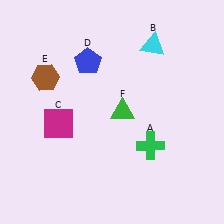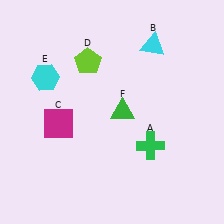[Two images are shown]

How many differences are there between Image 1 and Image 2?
There are 2 differences between the two images.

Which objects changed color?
D changed from blue to lime. E changed from brown to cyan.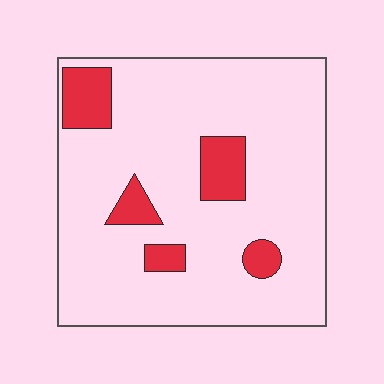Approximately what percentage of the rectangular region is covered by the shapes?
Approximately 15%.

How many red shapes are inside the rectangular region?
5.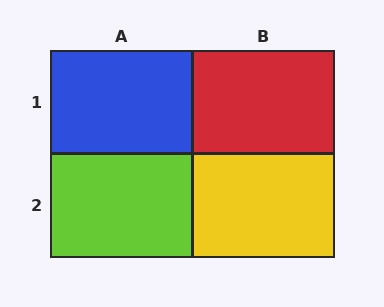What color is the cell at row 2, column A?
Lime.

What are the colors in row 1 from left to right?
Blue, red.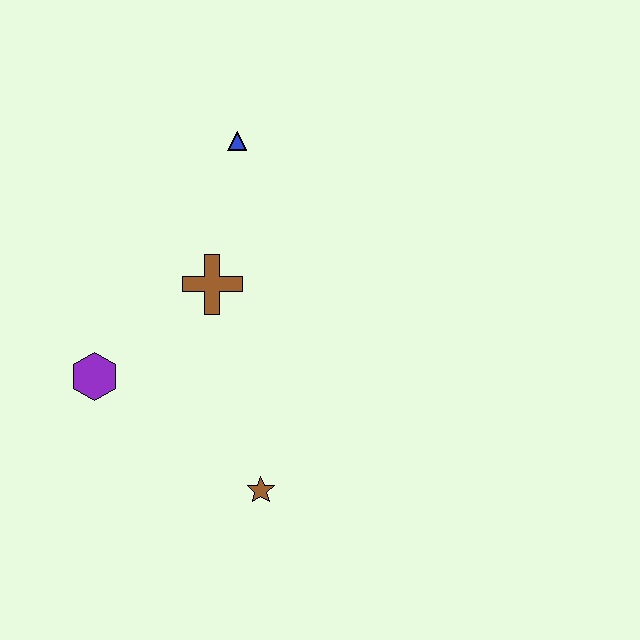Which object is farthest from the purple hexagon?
The blue triangle is farthest from the purple hexagon.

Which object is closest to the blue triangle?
The brown cross is closest to the blue triangle.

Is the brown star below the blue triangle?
Yes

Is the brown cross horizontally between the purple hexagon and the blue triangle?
Yes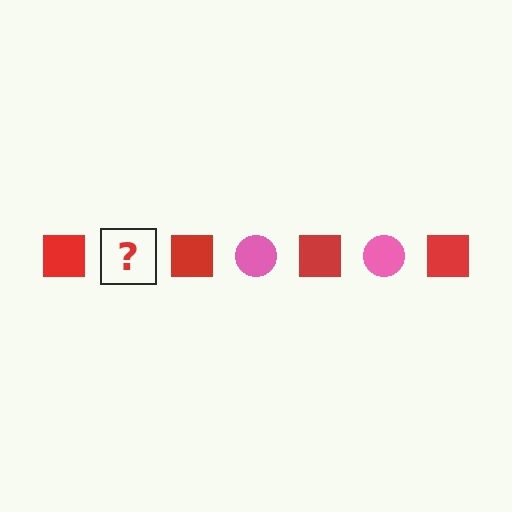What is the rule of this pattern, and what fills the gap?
The rule is that the pattern alternates between red square and pink circle. The gap should be filled with a pink circle.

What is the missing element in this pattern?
The missing element is a pink circle.